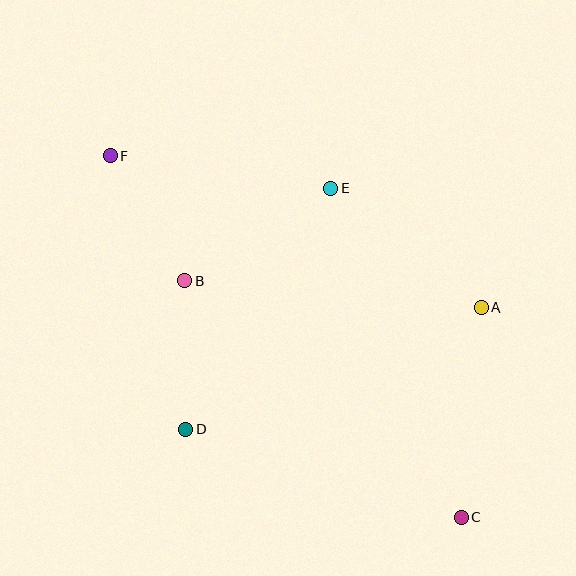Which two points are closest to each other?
Points B and F are closest to each other.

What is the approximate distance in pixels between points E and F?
The distance between E and F is approximately 223 pixels.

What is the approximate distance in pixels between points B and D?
The distance between B and D is approximately 148 pixels.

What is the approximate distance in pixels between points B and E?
The distance between B and E is approximately 173 pixels.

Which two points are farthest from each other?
Points C and F are farthest from each other.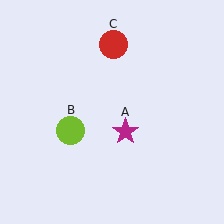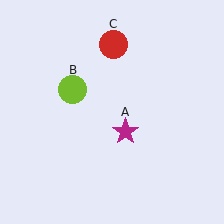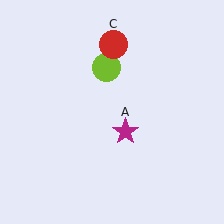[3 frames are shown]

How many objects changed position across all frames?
1 object changed position: lime circle (object B).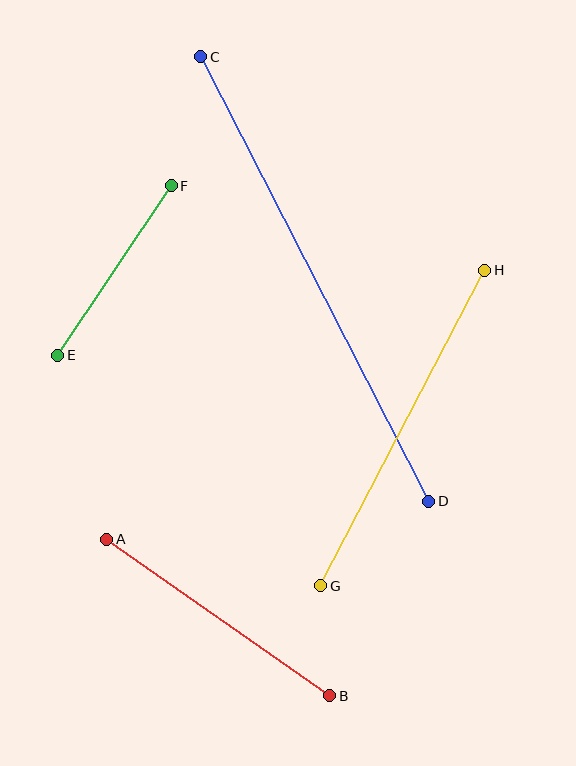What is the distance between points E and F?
The distance is approximately 204 pixels.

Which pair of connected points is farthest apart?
Points C and D are farthest apart.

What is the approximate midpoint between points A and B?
The midpoint is at approximately (218, 617) pixels.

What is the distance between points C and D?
The distance is approximately 499 pixels.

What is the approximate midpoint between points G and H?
The midpoint is at approximately (403, 428) pixels.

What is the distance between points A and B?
The distance is approximately 272 pixels.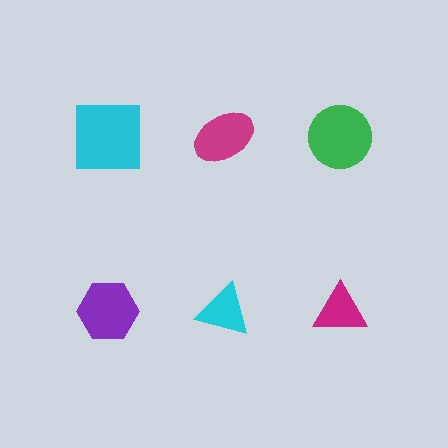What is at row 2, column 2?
A cyan triangle.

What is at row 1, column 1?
A cyan square.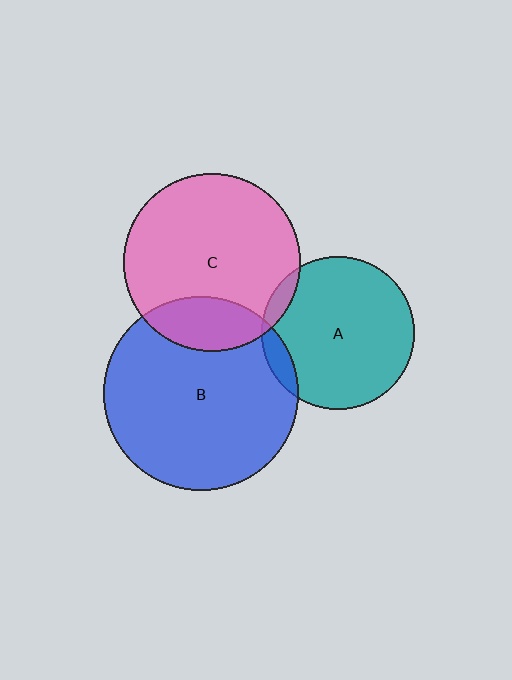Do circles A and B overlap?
Yes.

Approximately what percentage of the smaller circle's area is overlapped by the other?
Approximately 10%.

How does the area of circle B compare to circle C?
Approximately 1.2 times.